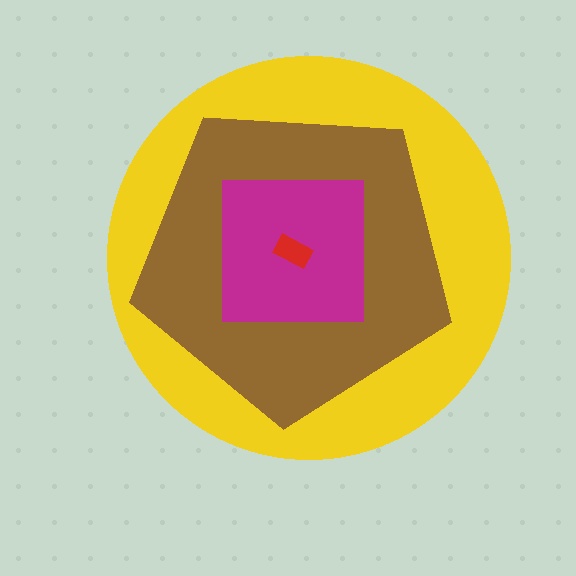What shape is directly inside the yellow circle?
The brown pentagon.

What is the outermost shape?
The yellow circle.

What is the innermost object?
The red rectangle.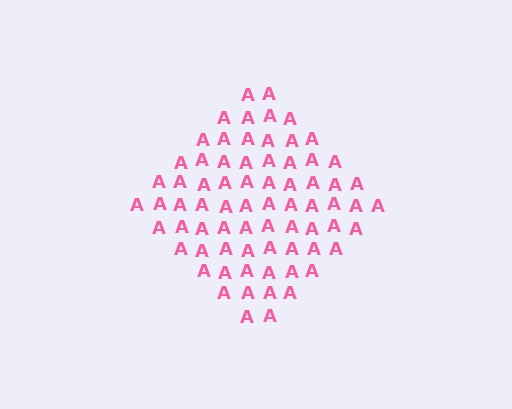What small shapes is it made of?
It is made of small letter A's.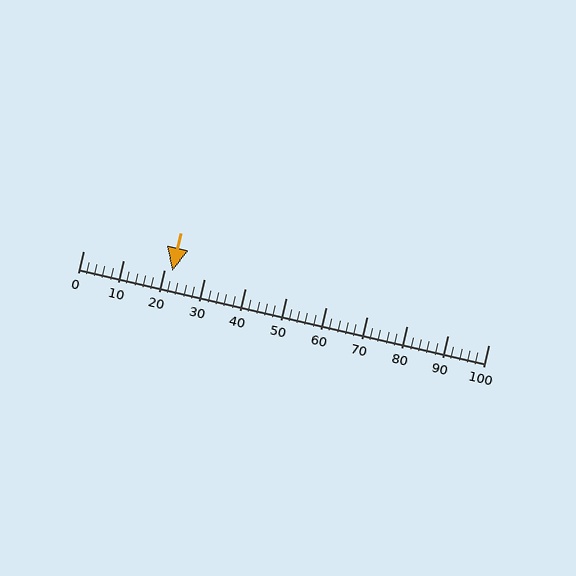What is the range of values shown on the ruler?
The ruler shows values from 0 to 100.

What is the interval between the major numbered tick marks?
The major tick marks are spaced 10 units apart.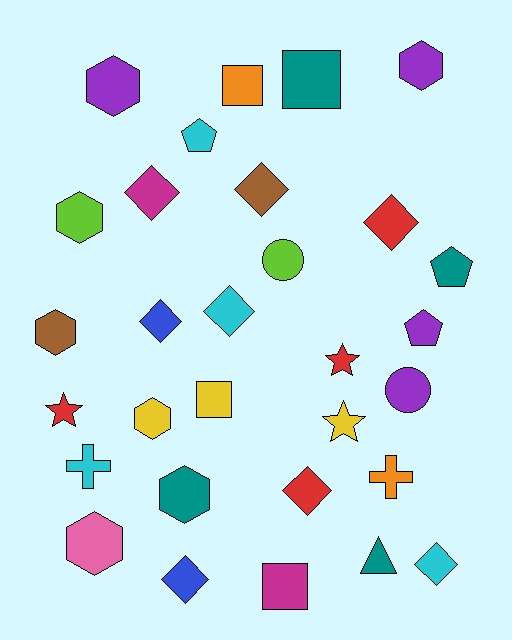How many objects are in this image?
There are 30 objects.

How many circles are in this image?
There are 2 circles.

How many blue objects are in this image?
There are 2 blue objects.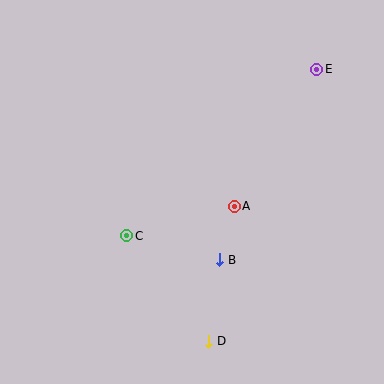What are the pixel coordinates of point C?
Point C is at (127, 236).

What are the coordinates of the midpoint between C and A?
The midpoint between C and A is at (181, 221).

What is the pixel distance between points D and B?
The distance between D and B is 82 pixels.